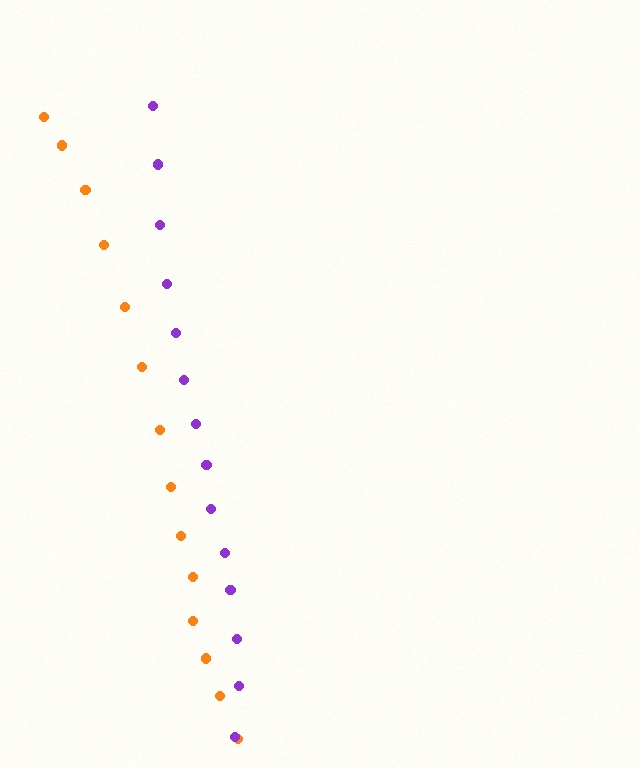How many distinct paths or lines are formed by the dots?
There are 2 distinct paths.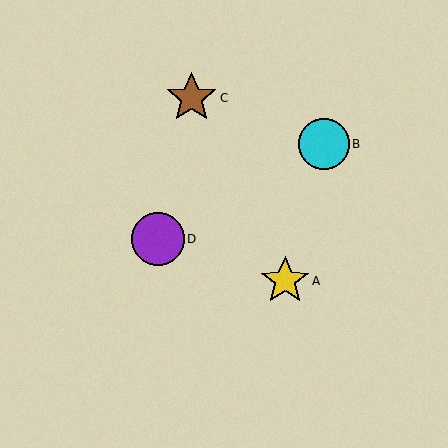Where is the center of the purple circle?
The center of the purple circle is at (158, 239).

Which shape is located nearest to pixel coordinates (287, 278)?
The yellow star (labeled A) at (285, 281) is nearest to that location.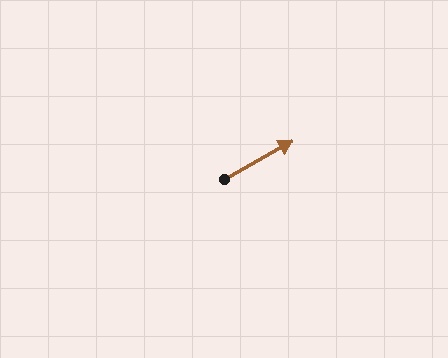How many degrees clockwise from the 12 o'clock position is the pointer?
Approximately 61 degrees.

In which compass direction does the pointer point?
Northeast.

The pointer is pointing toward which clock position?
Roughly 2 o'clock.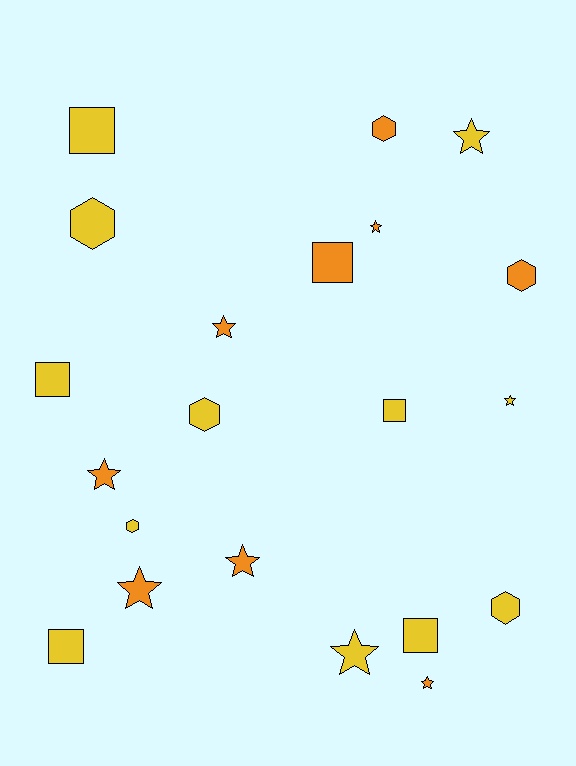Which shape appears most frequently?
Star, with 9 objects.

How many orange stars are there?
There are 6 orange stars.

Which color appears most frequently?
Yellow, with 12 objects.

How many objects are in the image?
There are 21 objects.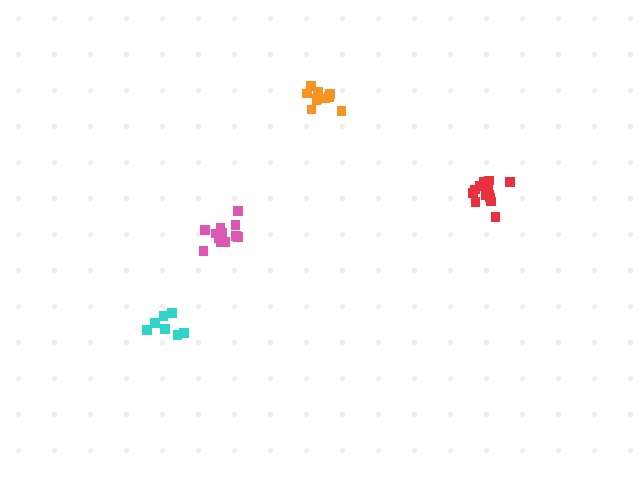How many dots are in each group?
Group 1: 7 dots, Group 2: 13 dots, Group 3: 10 dots, Group 4: 12 dots (42 total).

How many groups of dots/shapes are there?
There are 4 groups.